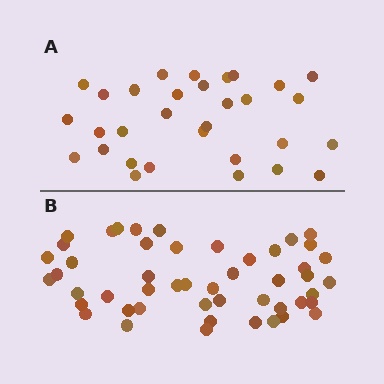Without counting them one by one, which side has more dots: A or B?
Region B (the bottom region) has more dots.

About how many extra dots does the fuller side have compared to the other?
Region B has approximately 20 more dots than region A.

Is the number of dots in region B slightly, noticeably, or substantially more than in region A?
Region B has substantially more. The ratio is roughly 1.6 to 1.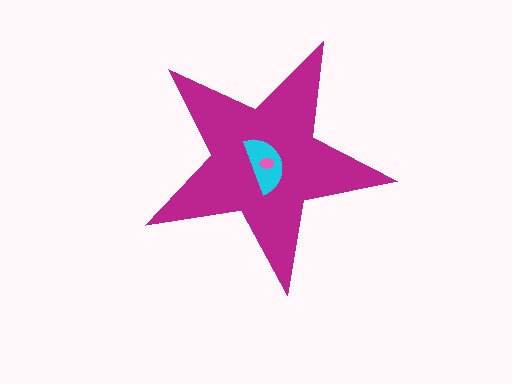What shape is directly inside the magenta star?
The cyan semicircle.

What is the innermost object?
The pink ellipse.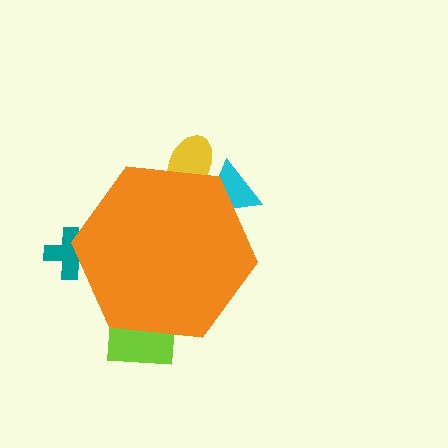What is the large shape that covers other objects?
An orange hexagon.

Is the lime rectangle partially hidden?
Yes, the lime rectangle is partially hidden behind the orange hexagon.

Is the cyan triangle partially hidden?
Yes, the cyan triangle is partially hidden behind the orange hexagon.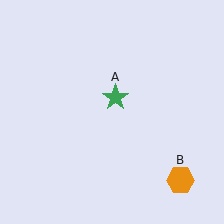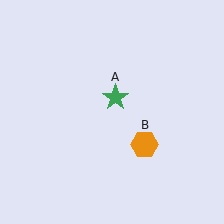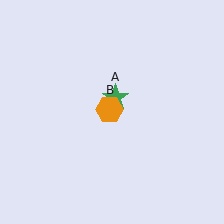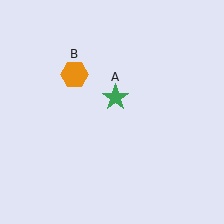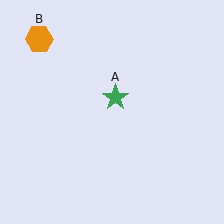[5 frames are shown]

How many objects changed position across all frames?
1 object changed position: orange hexagon (object B).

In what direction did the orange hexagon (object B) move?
The orange hexagon (object B) moved up and to the left.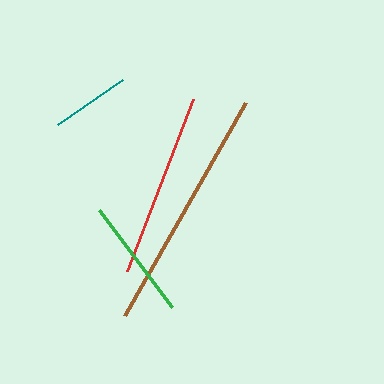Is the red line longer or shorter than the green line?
The red line is longer than the green line.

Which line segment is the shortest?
The teal line is the shortest at approximately 79 pixels.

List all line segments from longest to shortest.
From longest to shortest: brown, red, green, teal.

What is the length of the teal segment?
The teal segment is approximately 79 pixels long.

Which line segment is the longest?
The brown line is the longest at approximately 245 pixels.